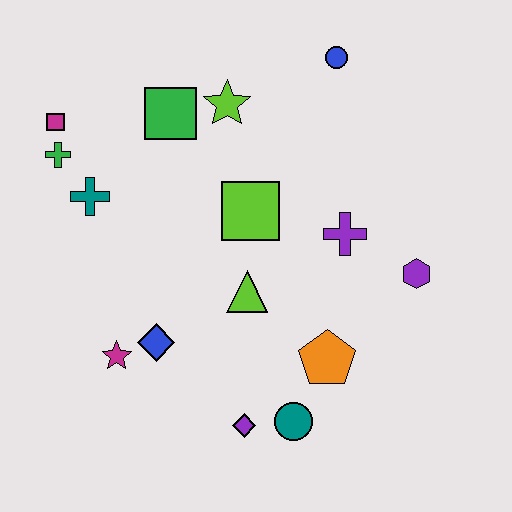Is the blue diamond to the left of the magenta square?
No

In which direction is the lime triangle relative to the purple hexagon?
The lime triangle is to the left of the purple hexagon.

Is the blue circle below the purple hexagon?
No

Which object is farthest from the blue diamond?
The blue circle is farthest from the blue diamond.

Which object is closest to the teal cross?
The green cross is closest to the teal cross.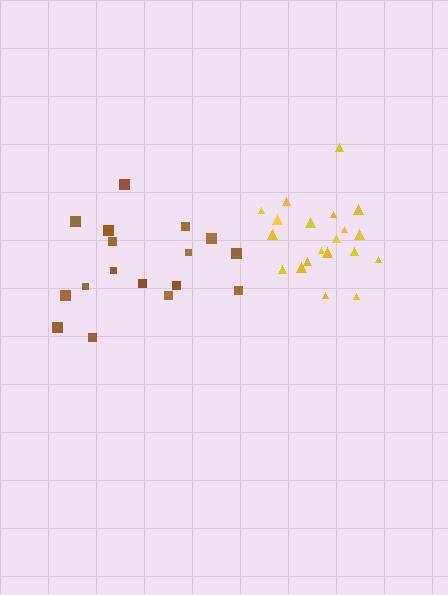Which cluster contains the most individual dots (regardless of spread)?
Yellow (20).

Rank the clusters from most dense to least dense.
yellow, brown.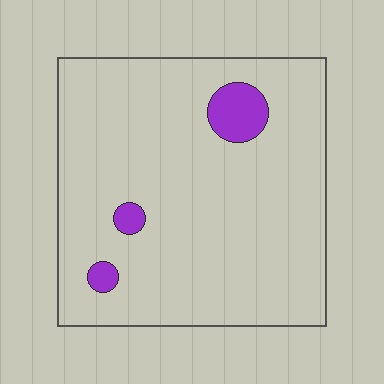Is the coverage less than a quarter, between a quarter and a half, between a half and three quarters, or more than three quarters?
Less than a quarter.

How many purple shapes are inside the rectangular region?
3.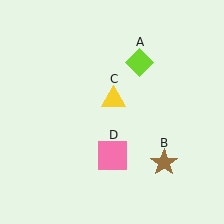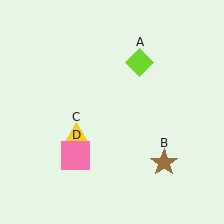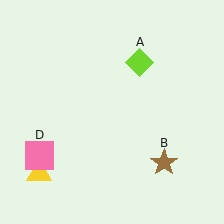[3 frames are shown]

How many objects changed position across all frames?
2 objects changed position: yellow triangle (object C), pink square (object D).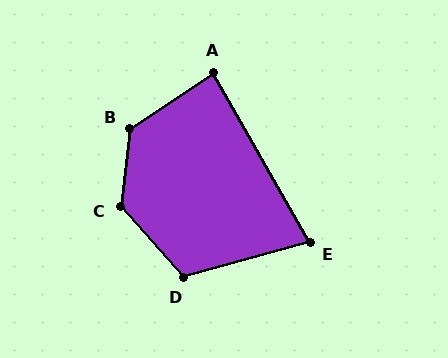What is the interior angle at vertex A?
Approximately 86 degrees (approximately right).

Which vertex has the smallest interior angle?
E, at approximately 76 degrees.